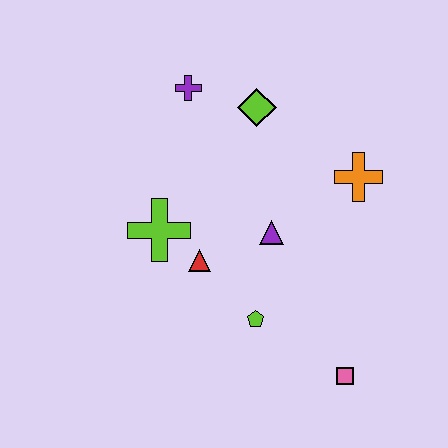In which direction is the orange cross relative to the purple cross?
The orange cross is to the right of the purple cross.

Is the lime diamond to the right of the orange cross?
No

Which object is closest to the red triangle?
The lime cross is closest to the red triangle.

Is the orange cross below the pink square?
No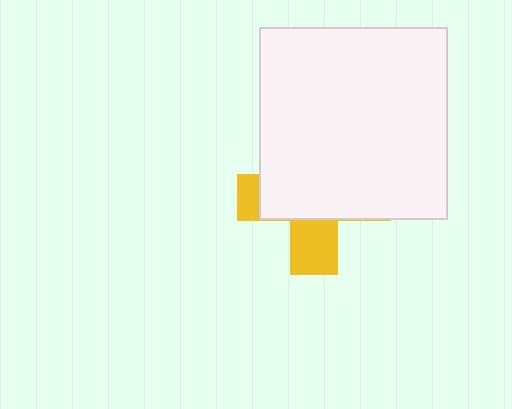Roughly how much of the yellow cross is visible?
A small part of it is visible (roughly 31%).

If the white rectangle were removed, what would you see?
You would see the complete yellow cross.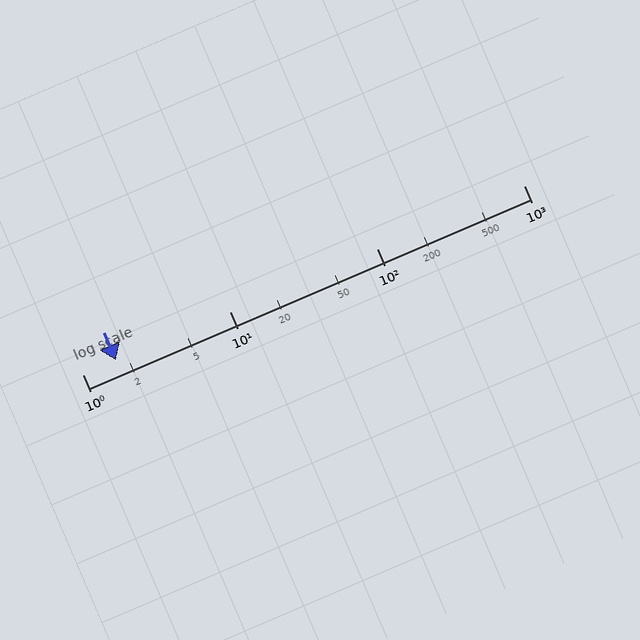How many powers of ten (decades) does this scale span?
The scale spans 3 decades, from 1 to 1000.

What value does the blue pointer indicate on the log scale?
The pointer indicates approximately 1.7.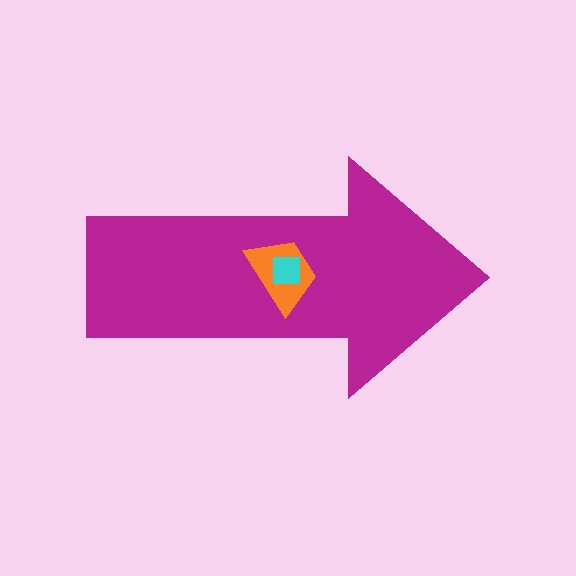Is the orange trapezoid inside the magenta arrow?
Yes.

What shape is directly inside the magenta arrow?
The orange trapezoid.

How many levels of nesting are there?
3.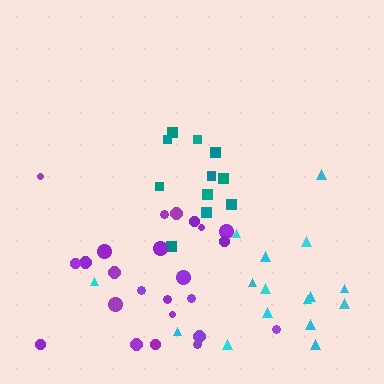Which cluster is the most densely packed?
Teal.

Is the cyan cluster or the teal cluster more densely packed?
Teal.